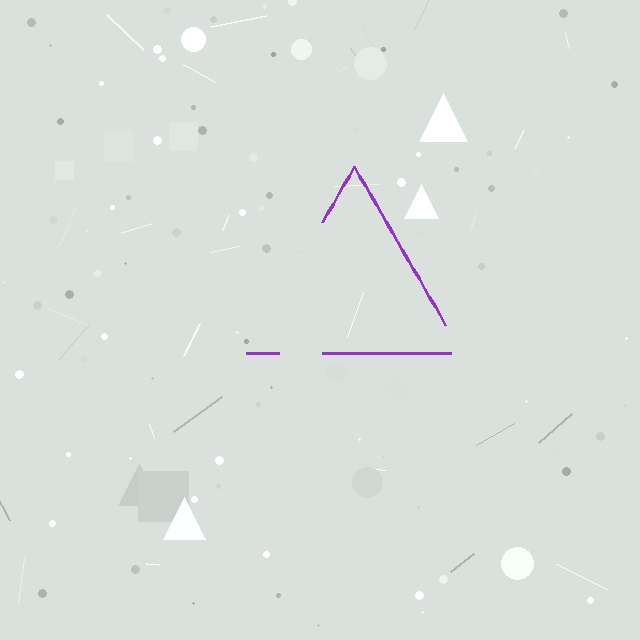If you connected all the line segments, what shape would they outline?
They would outline a triangle.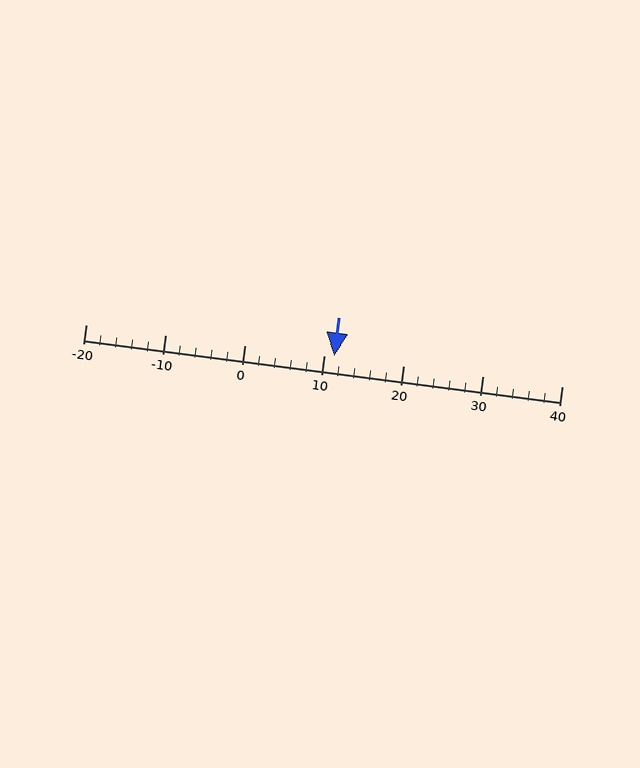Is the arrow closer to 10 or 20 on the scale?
The arrow is closer to 10.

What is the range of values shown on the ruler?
The ruler shows values from -20 to 40.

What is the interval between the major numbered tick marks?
The major tick marks are spaced 10 units apart.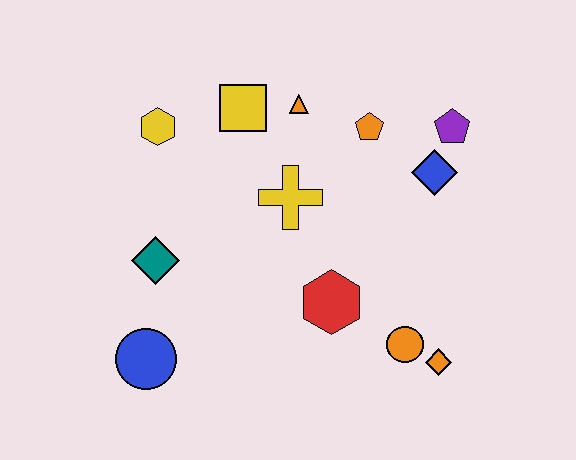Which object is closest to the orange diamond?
The orange circle is closest to the orange diamond.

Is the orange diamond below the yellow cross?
Yes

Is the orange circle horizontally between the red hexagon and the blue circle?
No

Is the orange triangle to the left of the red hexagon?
Yes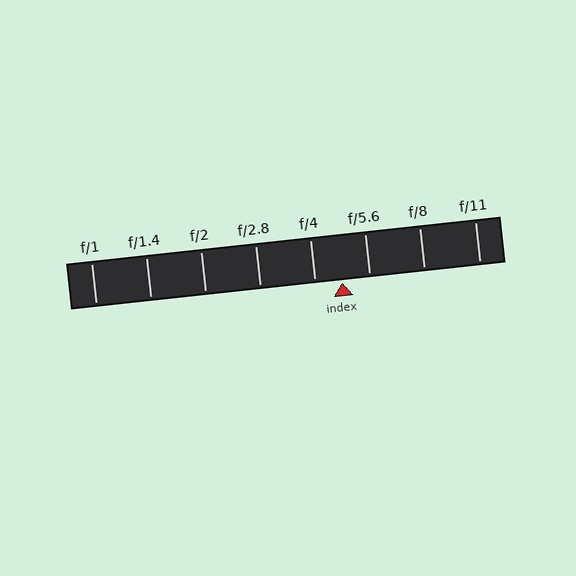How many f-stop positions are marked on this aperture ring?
There are 8 f-stop positions marked.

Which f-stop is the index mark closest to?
The index mark is closest to f/4.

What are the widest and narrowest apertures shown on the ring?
The widest aperture shown is f/1 and the narrowest is f/11.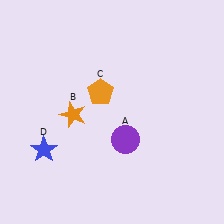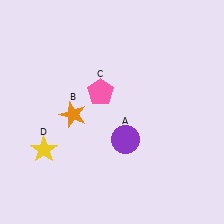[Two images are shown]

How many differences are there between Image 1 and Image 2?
There are 2 differences between the two images.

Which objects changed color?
C changed from orange to pink. D changed from blue to yellow.